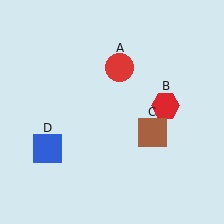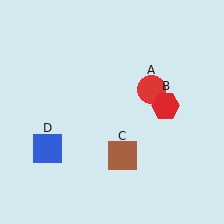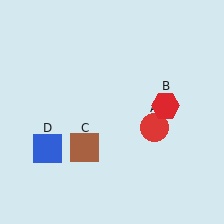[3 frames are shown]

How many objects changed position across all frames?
2 objects changed position: red circle (object A), brown square (object C).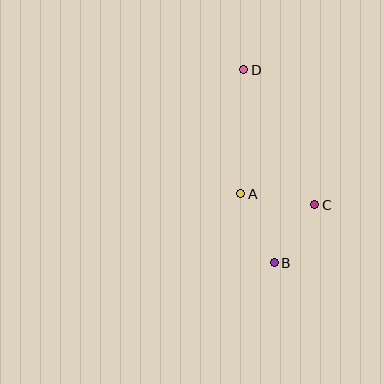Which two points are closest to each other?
Points B and C are closest to each other.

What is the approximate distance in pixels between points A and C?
The distance between A and C is approximately 75 pixels.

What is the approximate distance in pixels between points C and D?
The distance between C and D is approximately 153 pixels.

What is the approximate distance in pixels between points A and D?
The distance between A and D is approximately 124 pixels.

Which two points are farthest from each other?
Points B and D are farthest from each other.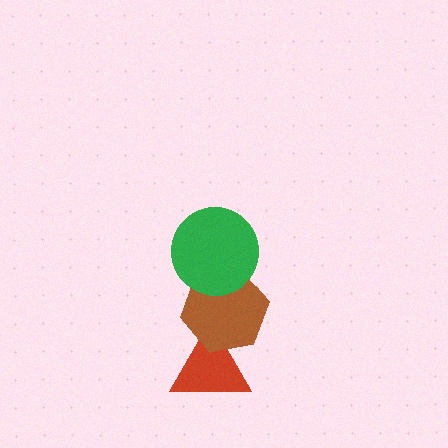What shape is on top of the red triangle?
The brown hexagon is on top of the red triangle.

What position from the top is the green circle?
The green circle is 1st from the top.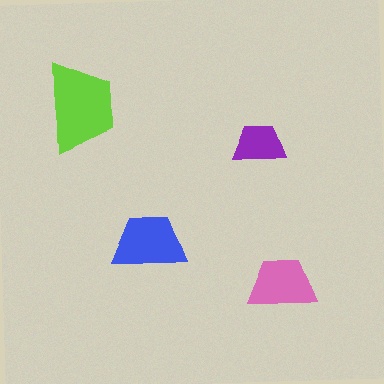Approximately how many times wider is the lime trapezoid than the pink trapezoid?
About 1.5 times wider.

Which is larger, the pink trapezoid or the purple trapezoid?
The pink one.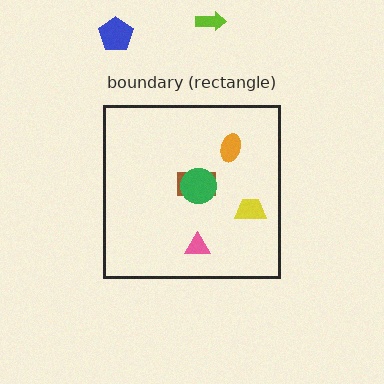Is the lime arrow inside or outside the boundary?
Outside.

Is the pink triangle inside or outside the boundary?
Inside.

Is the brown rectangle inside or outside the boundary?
Inside.